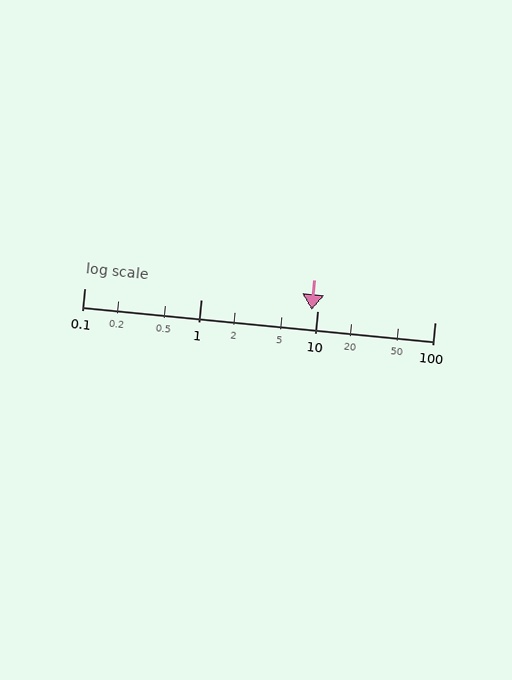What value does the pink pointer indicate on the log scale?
The pointer indicates approximately 8.9.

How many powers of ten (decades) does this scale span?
The scale spans 3 decades, from 0.1 to 100.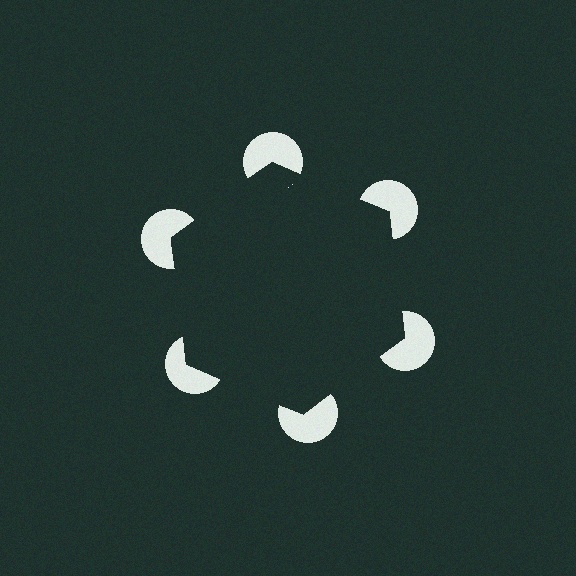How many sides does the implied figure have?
6 sides.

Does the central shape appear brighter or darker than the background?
It typically appears slightly darker than the background, even though no actual brightness change is drawn.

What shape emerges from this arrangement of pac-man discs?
An illusory hexagon — its edges are inferred from the aligned wedge cuts in the pac-man discs, not physically drawn.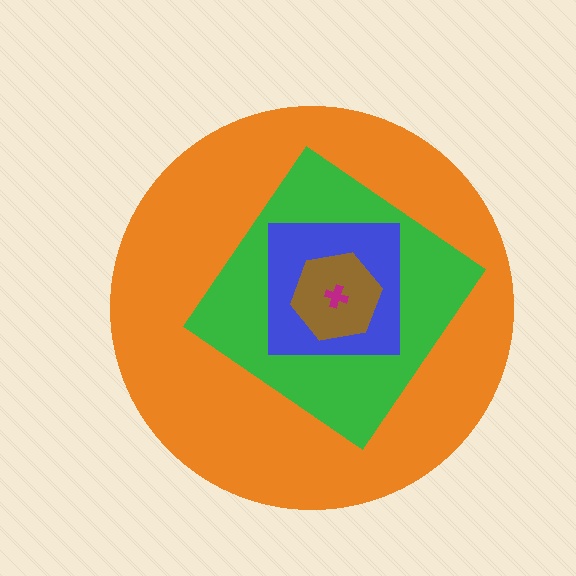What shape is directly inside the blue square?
The brown hexagon.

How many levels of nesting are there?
5.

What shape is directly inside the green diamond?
The blue square.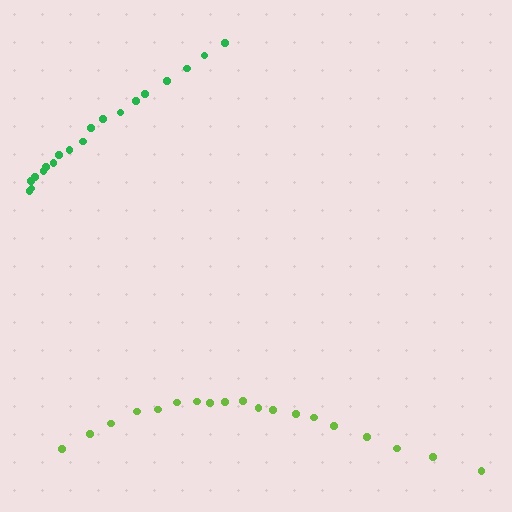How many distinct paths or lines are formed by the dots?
There are 2 distinct paths.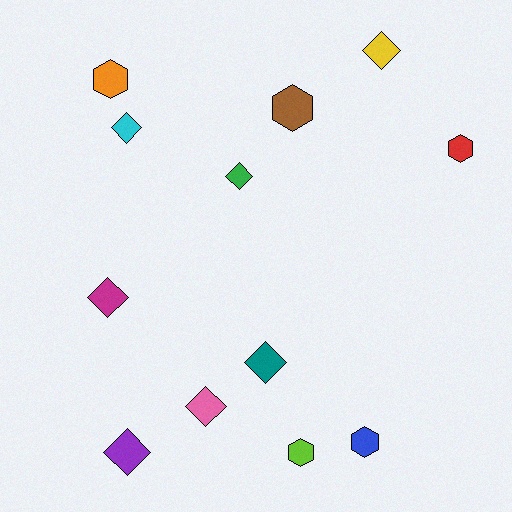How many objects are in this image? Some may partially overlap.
There are 12 objects.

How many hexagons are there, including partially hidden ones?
There are 5 hexagons.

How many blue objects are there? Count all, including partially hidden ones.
There is 1 blue object.